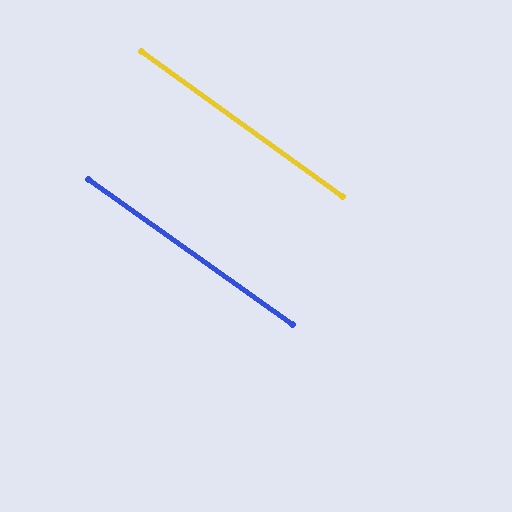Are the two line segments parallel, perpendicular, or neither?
Parallel — their directions differ by only 0.4°.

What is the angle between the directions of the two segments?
Approximately 0 degrees.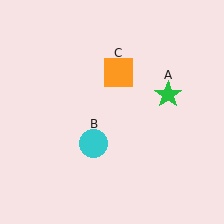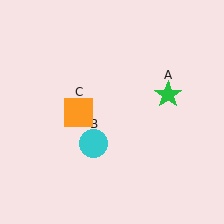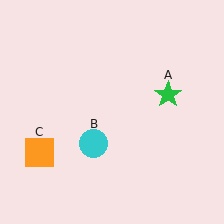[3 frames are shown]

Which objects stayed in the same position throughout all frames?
Green star (object A) and cyan circle (object B) remained stationary.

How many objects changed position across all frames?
1 object changed position: orange square (object C).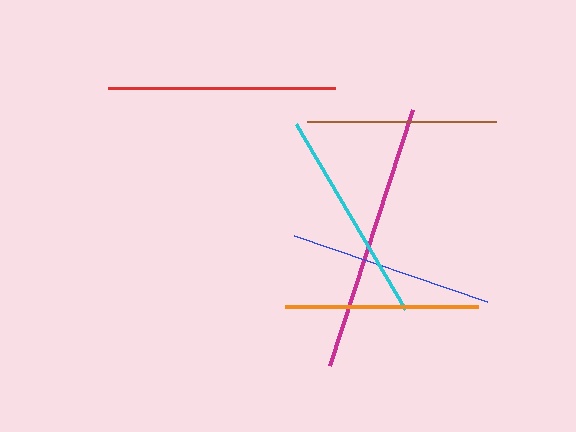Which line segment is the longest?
The magenta line is the longest at approximately 269 pixels.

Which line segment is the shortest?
The brown line is the shortest at approximately 189 pixels.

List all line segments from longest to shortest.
From longest to shortest: magenta, red, cyan, blue, orange, brown.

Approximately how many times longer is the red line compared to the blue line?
The red line is approximately 1.1 times the length of the blue line.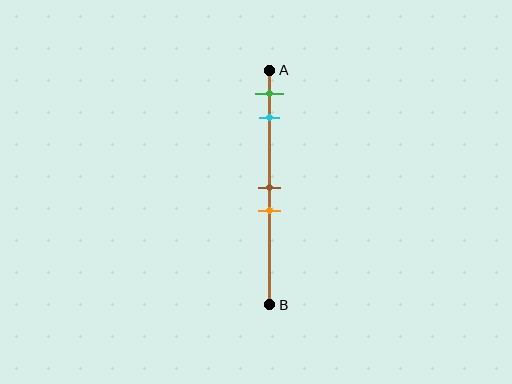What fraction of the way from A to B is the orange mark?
The orange mark is approximately 60% (0.6) of the way from A to B.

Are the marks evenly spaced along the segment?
No, the marks are not evenly spaced.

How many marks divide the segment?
There are 4 marks dividing the segment.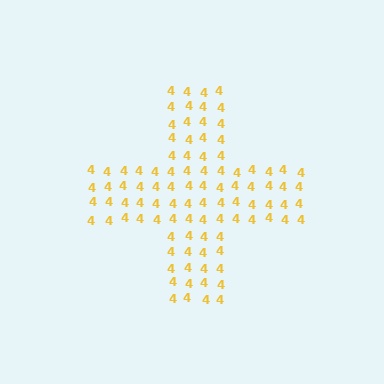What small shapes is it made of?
It is made of small digit 4's.